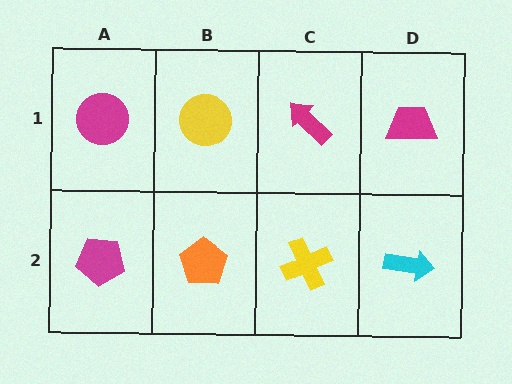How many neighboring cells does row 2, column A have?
2.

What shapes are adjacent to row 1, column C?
A yellow cross (row 2, column C), a yellow circle (row 1, column B), a magenta trapezoid (row 1, column D).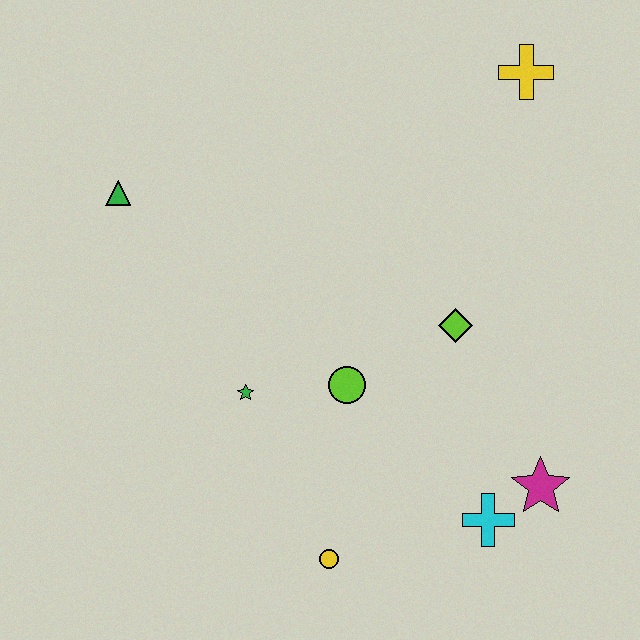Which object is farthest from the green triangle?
The magenta star is farthest from the green triangle.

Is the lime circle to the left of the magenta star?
Yes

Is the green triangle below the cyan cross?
No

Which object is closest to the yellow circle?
The cyan cross is closest to the yellow circle.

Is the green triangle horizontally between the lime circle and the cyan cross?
No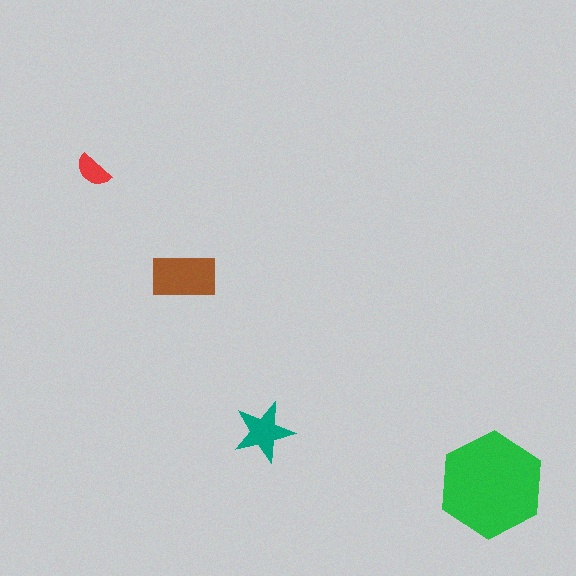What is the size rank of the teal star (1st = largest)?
3rd.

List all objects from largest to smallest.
The green hexagon, the brown rectangle, the teal star, the red semicircle.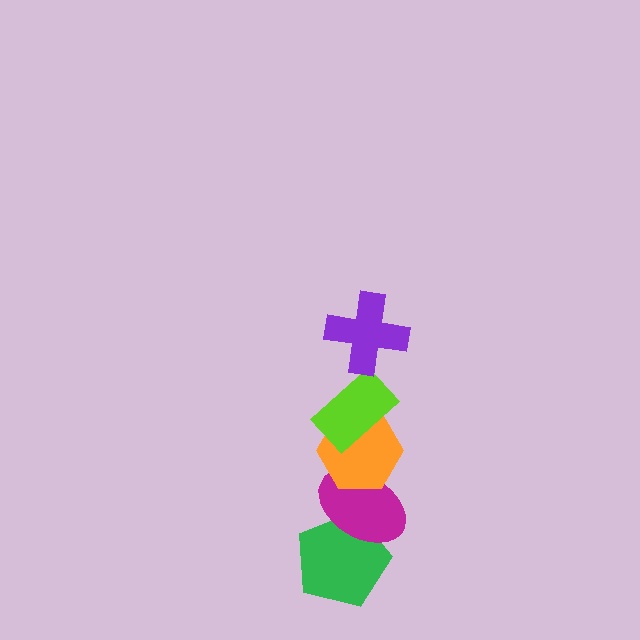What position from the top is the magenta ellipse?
The magenta ellipse is 4th from the top.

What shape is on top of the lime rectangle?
The purple cross is on top of the lime rectangle.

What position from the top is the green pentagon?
The green pentagon is 5th from the top.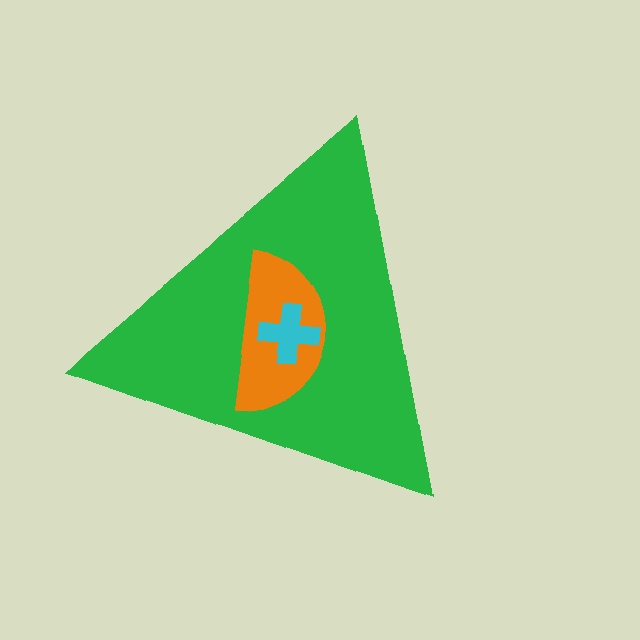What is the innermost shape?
The cyan cross.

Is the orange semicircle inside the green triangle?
Yes.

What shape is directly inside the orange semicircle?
The cyan cross.